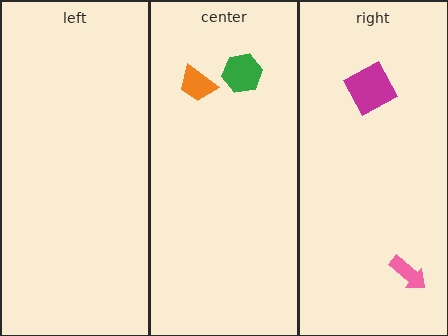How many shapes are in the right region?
2.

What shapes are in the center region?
The orange trapezoid, the green hexagon.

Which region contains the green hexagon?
The center region.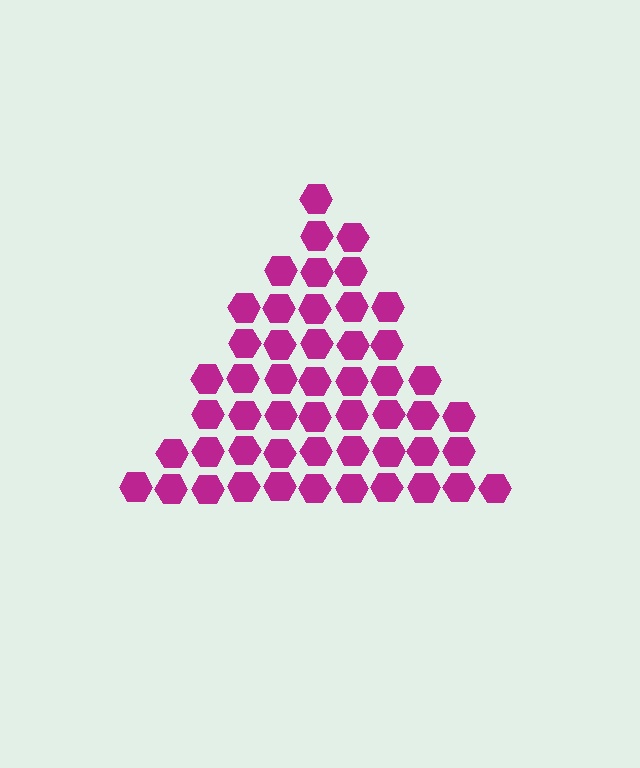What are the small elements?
The small elements are hexagons.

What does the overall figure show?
The overall figure shows a triangle.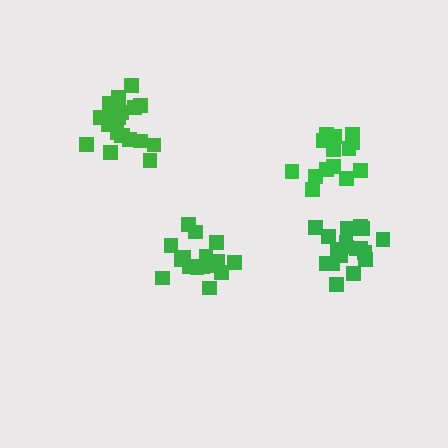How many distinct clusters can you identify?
There are 4 distinct clusters.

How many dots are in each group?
Group 1: 19 dots, Group 2: 15 dots, Group 3: 18 dots, Group 4: 19 dots (71 total).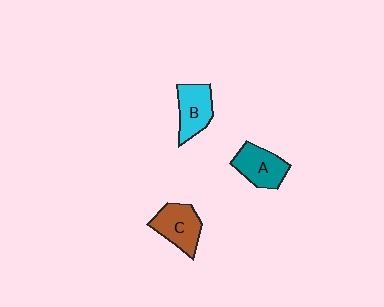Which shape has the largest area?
Shape C (brown).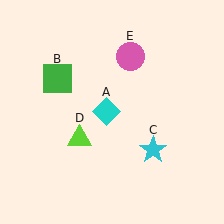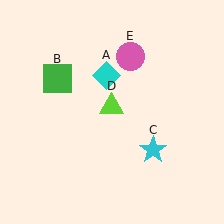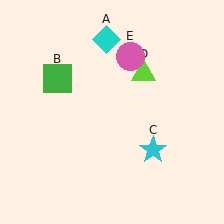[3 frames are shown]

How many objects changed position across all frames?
2 objects changed position: cyan diamond (object A), lime triangle (object D).